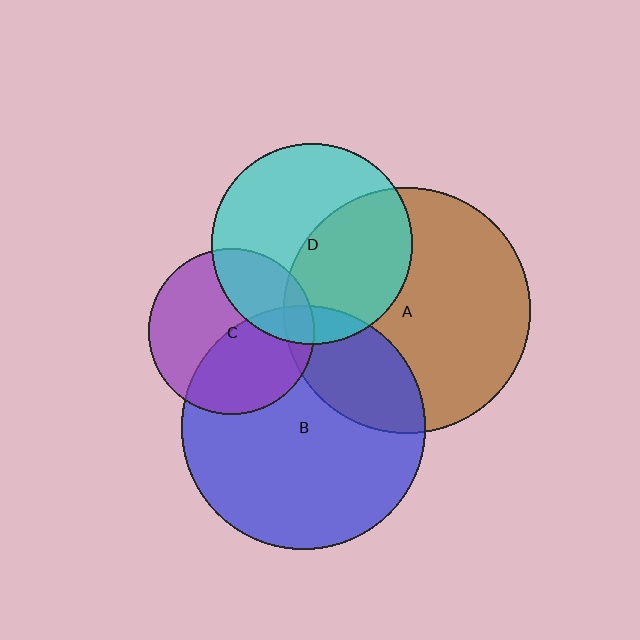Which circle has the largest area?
Circle A (brown).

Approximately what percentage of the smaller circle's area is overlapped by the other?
Approximately 25%.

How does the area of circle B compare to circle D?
Approximately 1.5 times.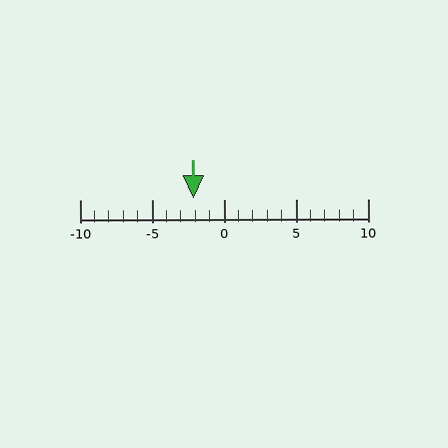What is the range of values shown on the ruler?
The ruler shows values from -10 to 10.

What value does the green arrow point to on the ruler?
The green arrow points to approximately -2.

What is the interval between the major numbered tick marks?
The major tick marks are spaced 5 units apart.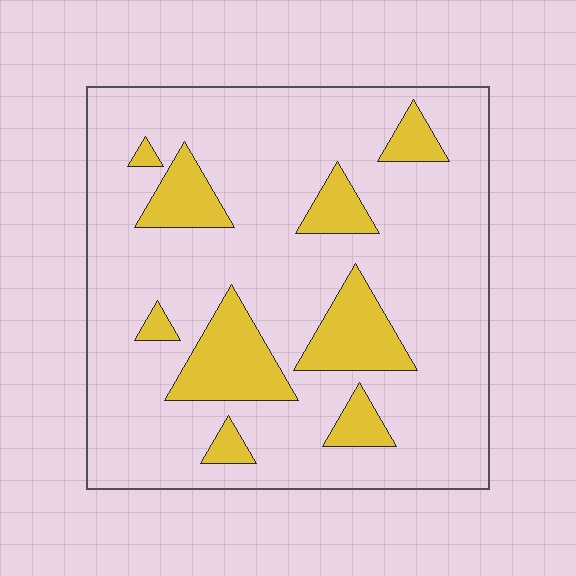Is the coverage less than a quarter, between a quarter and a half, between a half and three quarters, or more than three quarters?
Less than a quarter.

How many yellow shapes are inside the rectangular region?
9.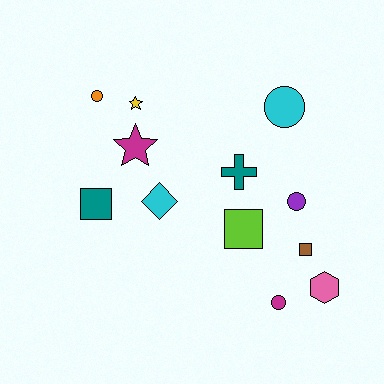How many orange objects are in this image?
There is 1 orange object.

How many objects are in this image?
There are 12 objects.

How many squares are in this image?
There are 3 squares.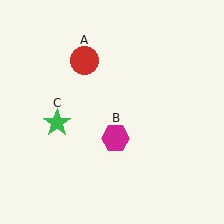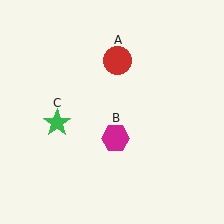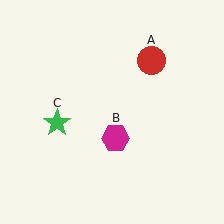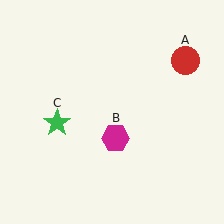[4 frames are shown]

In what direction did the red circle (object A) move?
The red circle (object A) moved right.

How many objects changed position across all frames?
1 object changed position: red circle (object A).